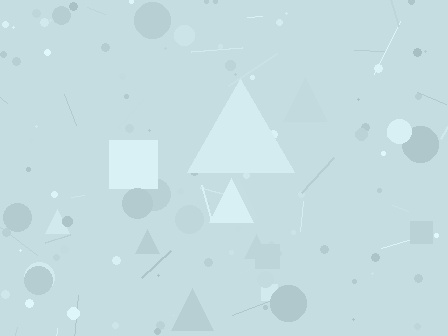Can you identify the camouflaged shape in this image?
The camouflaged shape is a triangle.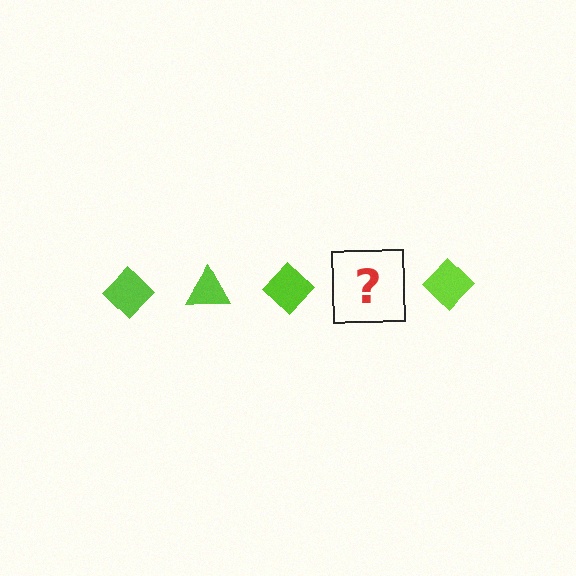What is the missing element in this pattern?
The missing element is a lime triangle.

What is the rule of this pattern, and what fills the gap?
The rule is that the pattern cycles through diamond, triangle shapes in lime. The gap should be filled with a lime triangle.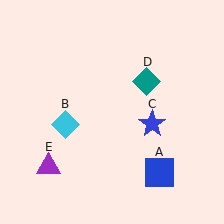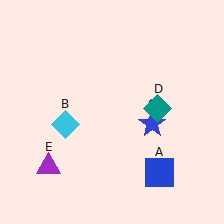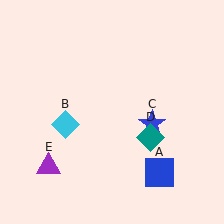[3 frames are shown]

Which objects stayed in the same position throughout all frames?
Blue square (object A) and cyan diamond (object B) and blue star (object C) and purple triangle (object E) remained stationary.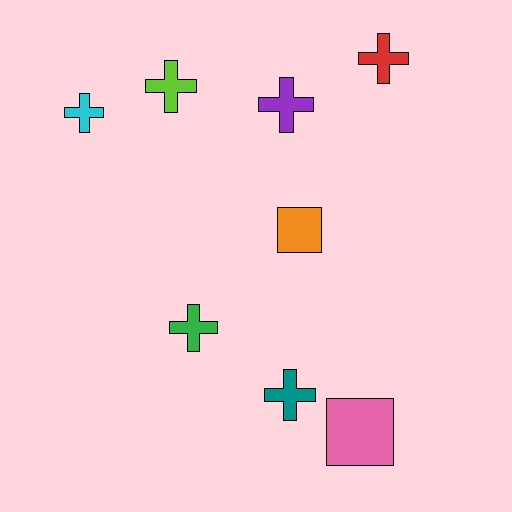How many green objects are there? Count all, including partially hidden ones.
There is 1 green object.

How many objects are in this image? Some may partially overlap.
There are 8 objects.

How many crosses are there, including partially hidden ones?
There are 6 crosses.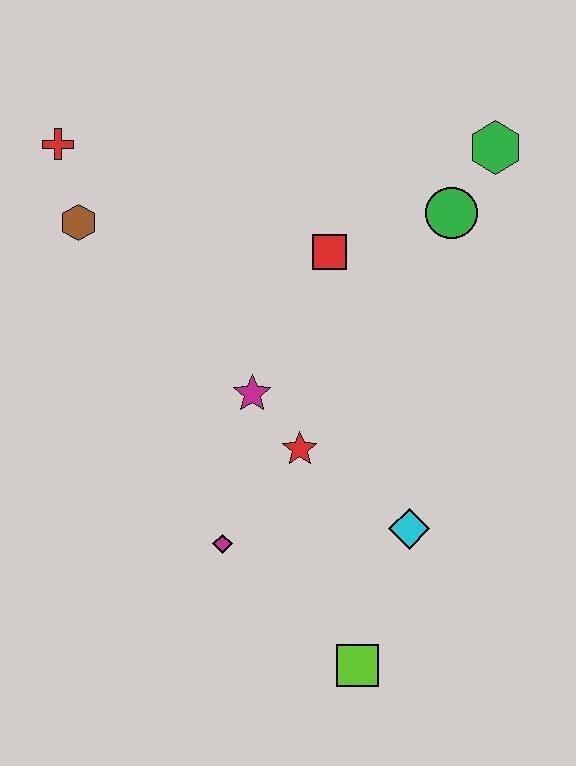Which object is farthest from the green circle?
The lime square is farthest from the green circle.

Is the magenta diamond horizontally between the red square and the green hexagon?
No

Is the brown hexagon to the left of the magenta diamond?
Yes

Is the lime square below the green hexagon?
Yes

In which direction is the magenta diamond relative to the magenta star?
The magenta diamond is below the magenta star.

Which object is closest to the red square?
The green circle is closest to the red square.